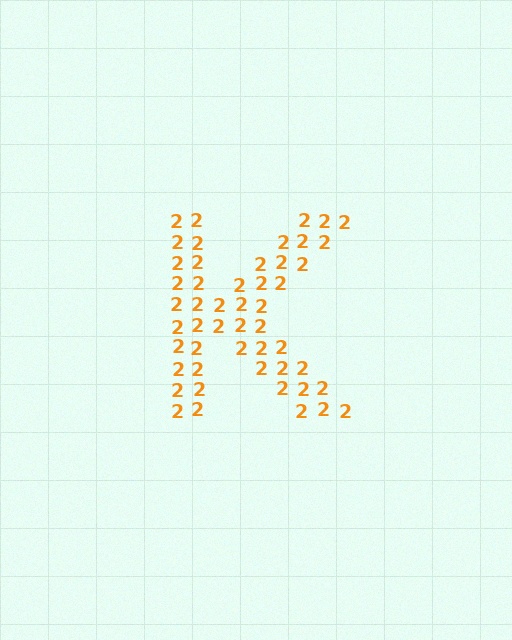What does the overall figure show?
The overall figure shows the letter K.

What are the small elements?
The small elements are digit 2's.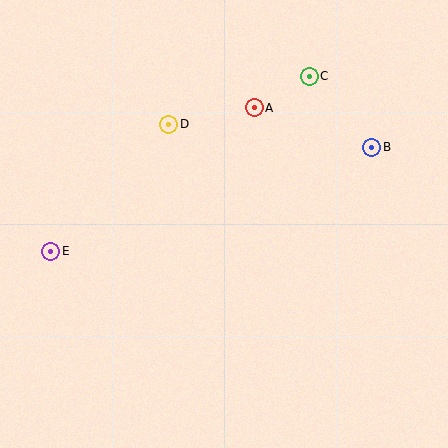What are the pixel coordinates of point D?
Point D is at (169, 124).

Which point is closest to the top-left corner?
Point D is closest to the top-left corner.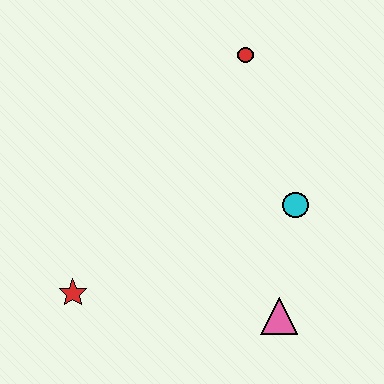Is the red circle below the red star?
No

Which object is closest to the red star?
The pink triangle is closest to the red star.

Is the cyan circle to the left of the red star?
No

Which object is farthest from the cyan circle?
The red star is farthest from the cyan circle.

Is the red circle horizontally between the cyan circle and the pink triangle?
No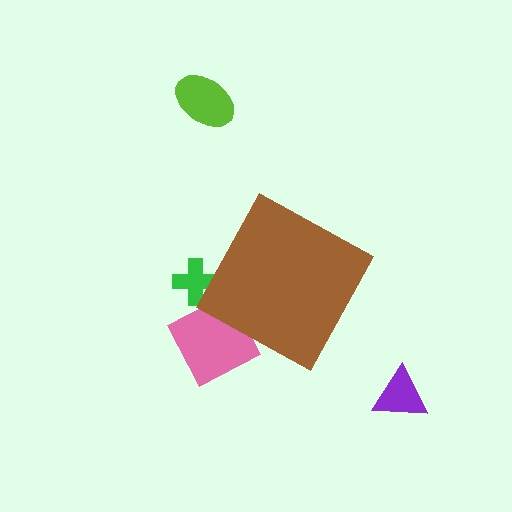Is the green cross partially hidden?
Yes, the green cross is partially hidden behind the brown diamond.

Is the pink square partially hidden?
Yes, the pink square is partially hidden behind the brown diamond.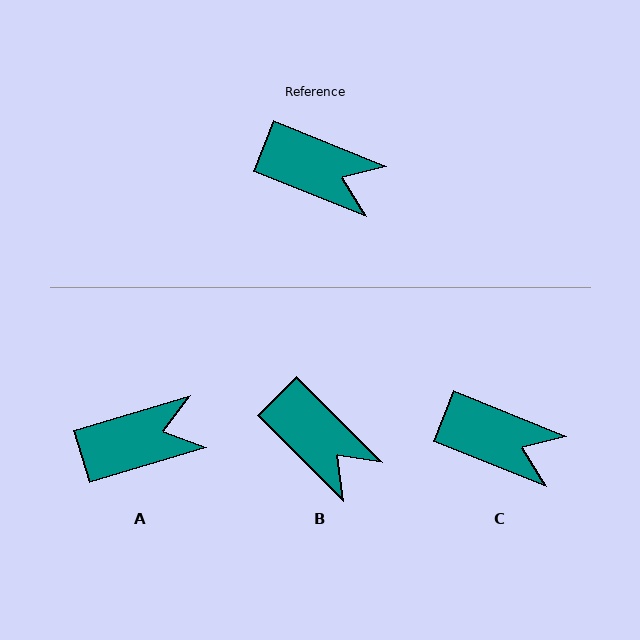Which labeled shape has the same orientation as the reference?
C.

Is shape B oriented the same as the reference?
No, it is off by about 23 degrees.